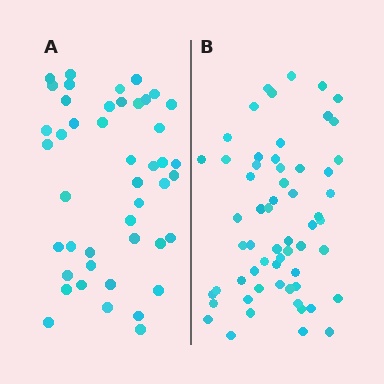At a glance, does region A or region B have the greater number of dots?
Region B (the right region) has more dots.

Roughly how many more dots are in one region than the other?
Region B has approximately 15 more dots than region A.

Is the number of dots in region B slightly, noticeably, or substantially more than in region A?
Region B has noticeably more, but not dramatically so. The ratio is roughly 1.3 to 1.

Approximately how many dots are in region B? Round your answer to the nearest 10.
About 60 dots.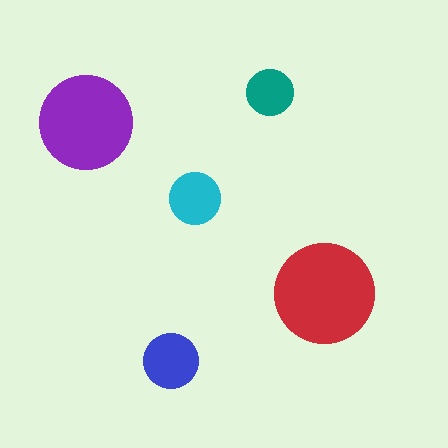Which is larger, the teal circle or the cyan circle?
The cyan one.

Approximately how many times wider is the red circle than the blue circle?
About 2 times wider.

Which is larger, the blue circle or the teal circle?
The blue one.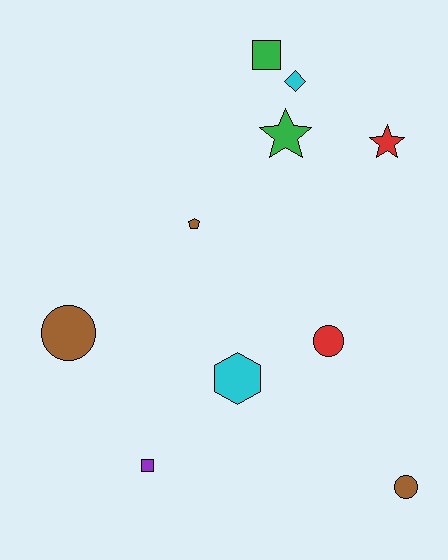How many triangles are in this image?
There are no triangles.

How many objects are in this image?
There are 10 objects.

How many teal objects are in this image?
There are no teal objects.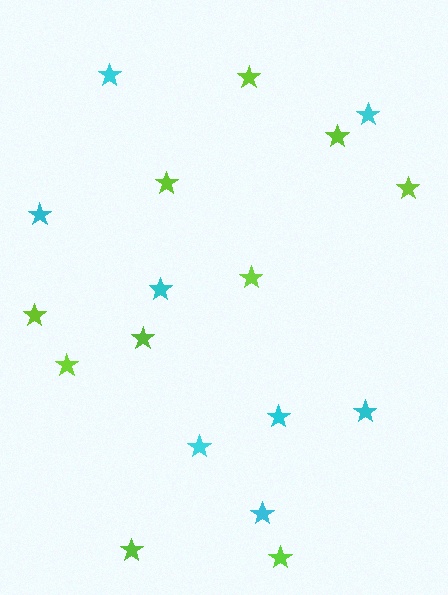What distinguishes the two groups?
There are 2 groups: one group of cyan stars (8) and one group of lime stars (10).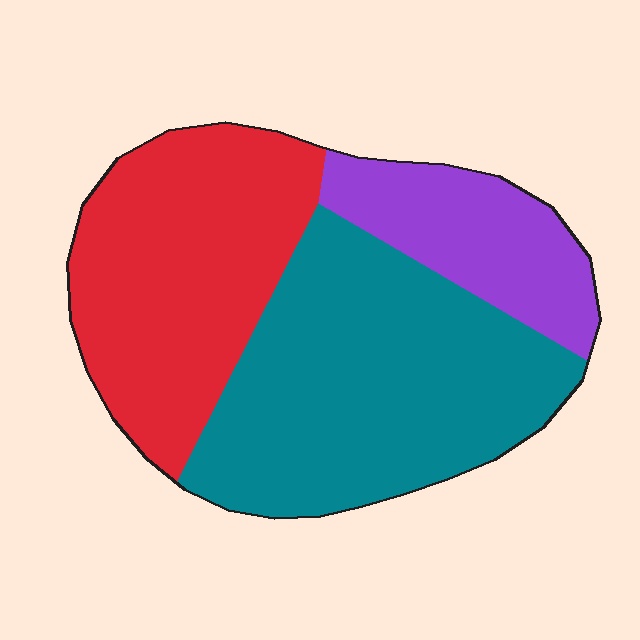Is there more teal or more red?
Teal.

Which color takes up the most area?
Teal, at roughly 45%.